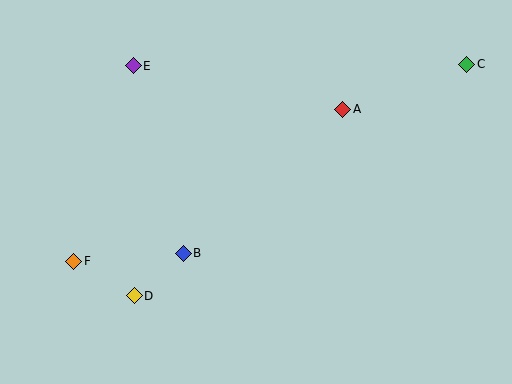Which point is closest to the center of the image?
Point B at (183, 253) is closest to the center.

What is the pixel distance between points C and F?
The distance between C and F is 440 pixels.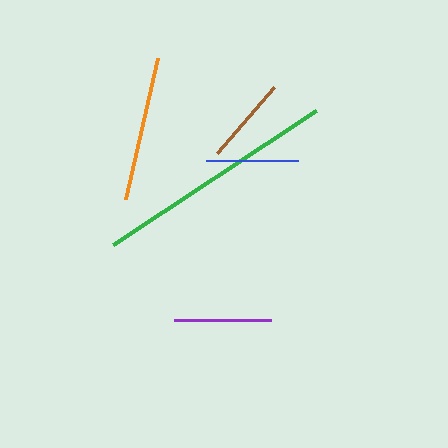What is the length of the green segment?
The green segment is approximately 243 pixels long.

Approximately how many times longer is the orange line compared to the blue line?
The orange line is approximately 1.6 times the length of the blue line.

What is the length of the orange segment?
The orange segment is approximately 145 pixels long.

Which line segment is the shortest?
The brown line is the shortest at approximately 88 pixels.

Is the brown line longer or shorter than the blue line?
The blue line is longer than the brown line.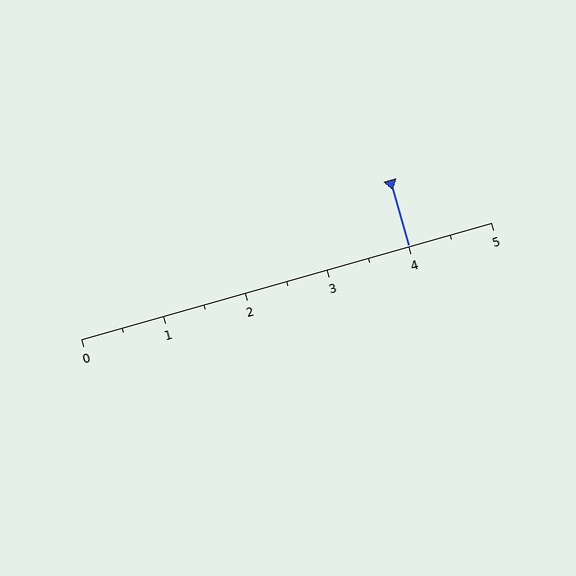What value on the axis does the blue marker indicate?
The marker indicates approximately 4.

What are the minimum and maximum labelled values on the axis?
The axis runs from 0 to 5.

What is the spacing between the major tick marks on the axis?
The major ticks are spaced 1 apart.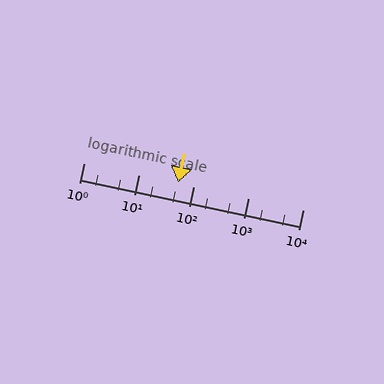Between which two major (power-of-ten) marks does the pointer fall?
The pointer is between 10 and 100.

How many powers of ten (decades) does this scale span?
The scale spans 4 decades, from 1 to 10000.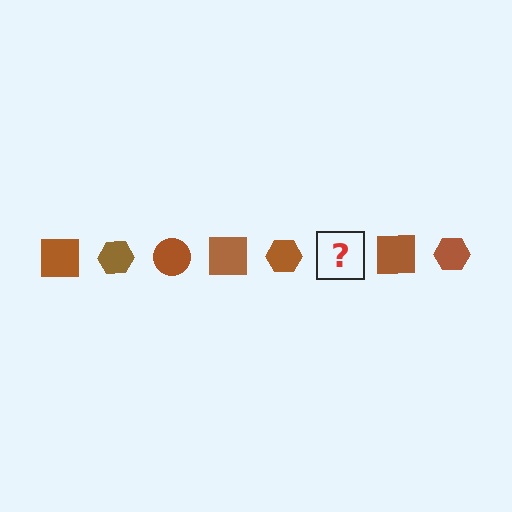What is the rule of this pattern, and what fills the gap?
The rule is that the pattern cycles through square, hexagon, circle shapes in brown. The gap should be filled with a brown circle.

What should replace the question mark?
The question mark should be replaced with a brown circle.